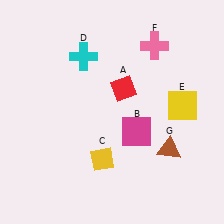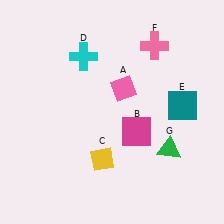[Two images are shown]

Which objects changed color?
A changed from red to pink. E changed from yellow to teal. G changed from brown to green.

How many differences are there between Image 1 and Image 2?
There are 3 differences between the two images.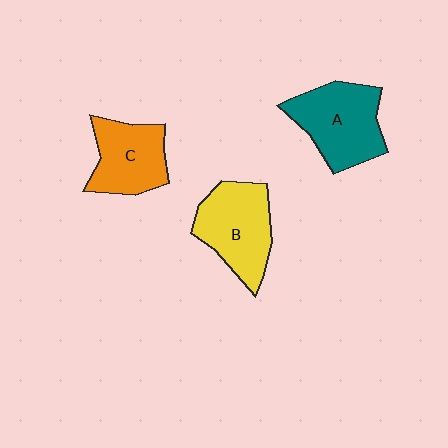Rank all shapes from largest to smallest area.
From largest to smallest: A (teal), B (yellow), C (orange).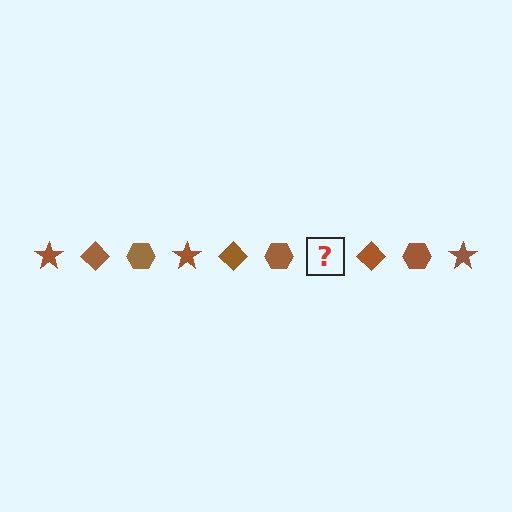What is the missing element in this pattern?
The missing element is a brown star.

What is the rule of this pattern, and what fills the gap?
The rule is that the pattern cycles through star, diamond, hexagon shapes in brown. The gap should be filled with a brown star.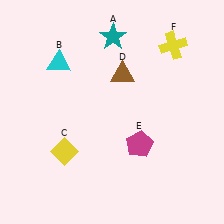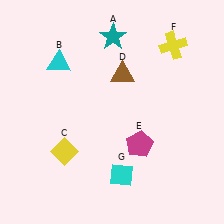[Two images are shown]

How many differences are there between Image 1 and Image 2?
There is 1 difference between the two images.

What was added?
A cyan diamond (G) was added in Image 2.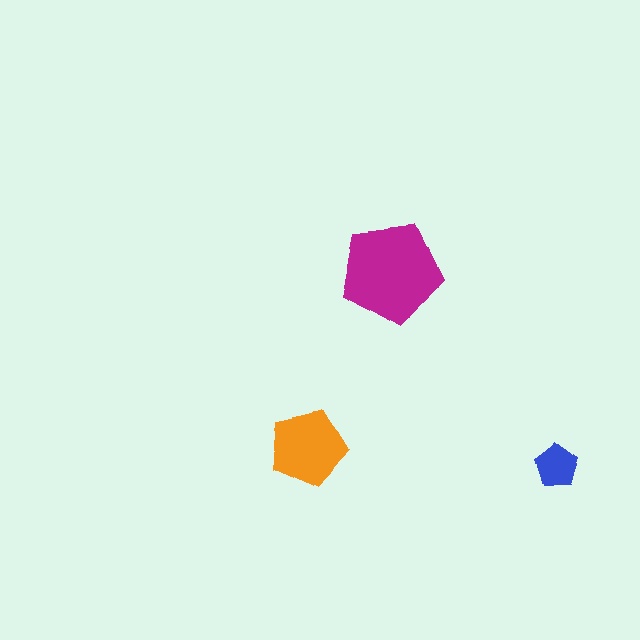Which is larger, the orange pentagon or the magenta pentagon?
The magenta one.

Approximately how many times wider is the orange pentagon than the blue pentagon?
About 2 times wider.